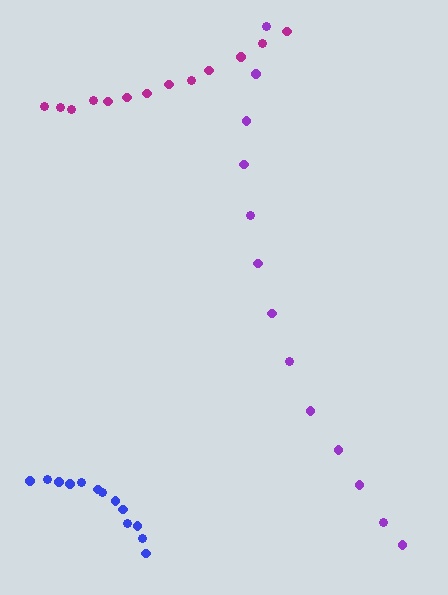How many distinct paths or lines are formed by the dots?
There are 3 distinct paths.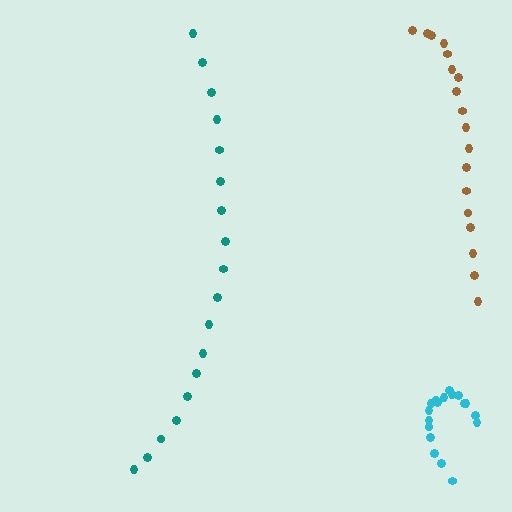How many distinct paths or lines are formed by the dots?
There are 3 distinct paths.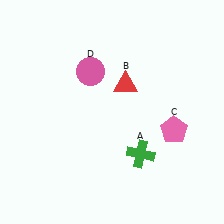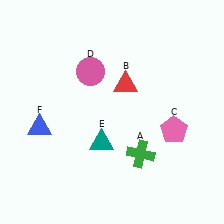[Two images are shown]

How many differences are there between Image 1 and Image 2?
There are 2 differences between the two images.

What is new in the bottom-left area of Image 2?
A teal triangle (E) was added in the bottom-left area of Image 2.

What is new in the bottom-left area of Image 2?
A blue triangle (F) was added in the bottom-left area of Image 2.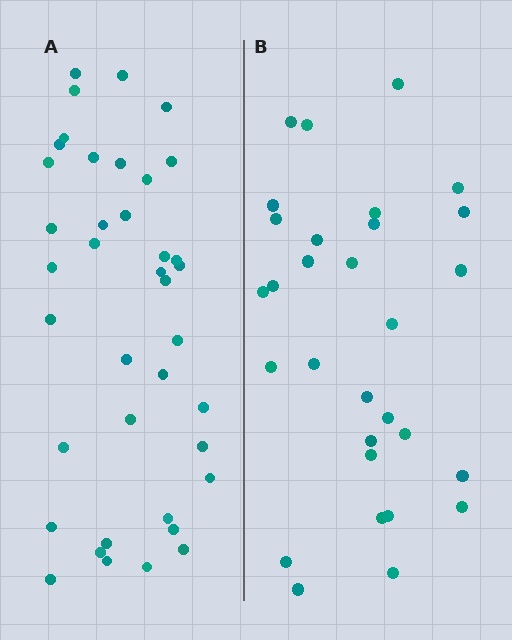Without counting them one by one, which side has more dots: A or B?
Region A (the left region) has more dots.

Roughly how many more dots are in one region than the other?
Region A has roughly 8 or so more dots than region B.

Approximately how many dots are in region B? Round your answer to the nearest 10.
About 30 dots.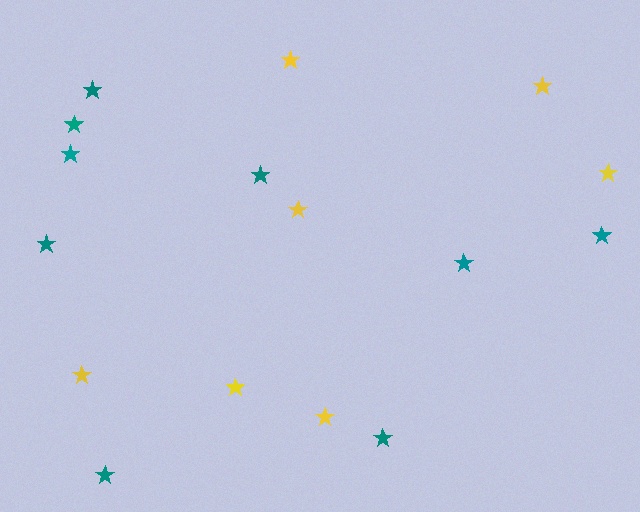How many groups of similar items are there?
There are 2 groups: one group of yellow stars (7) and one group of teal stars (9).